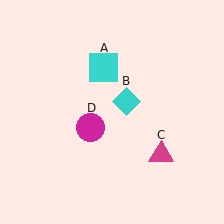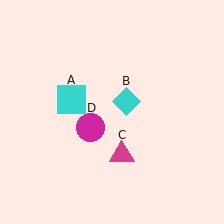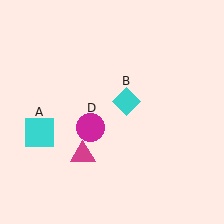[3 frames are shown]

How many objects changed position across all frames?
2 objects changed position: cyan square (object A), magenta triangle (object C).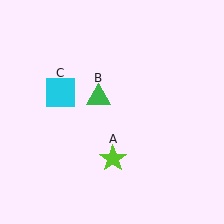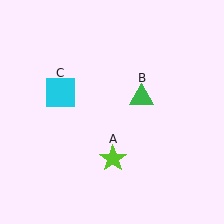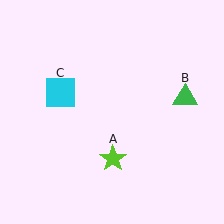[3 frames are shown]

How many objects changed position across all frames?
1 object changed position: green triangle (object B).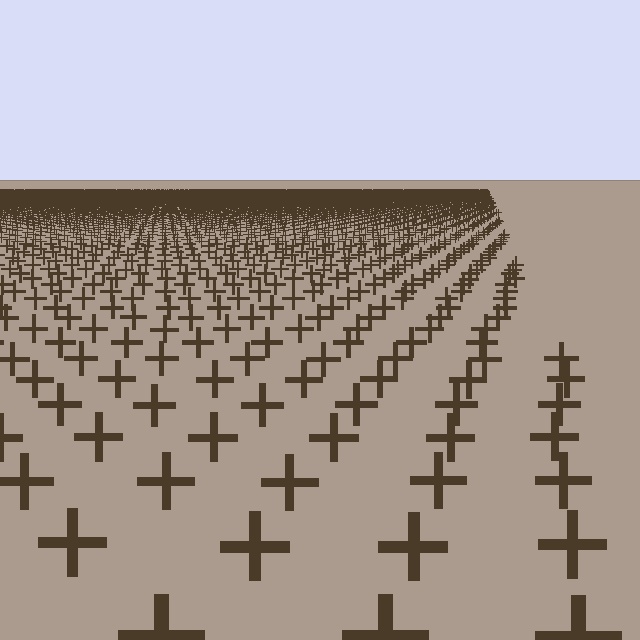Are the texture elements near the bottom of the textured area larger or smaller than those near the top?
Larger. Near the bottom, elements are closer to the viewer and appear at a bigger on-screen size.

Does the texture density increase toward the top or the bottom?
Density increases toward the top.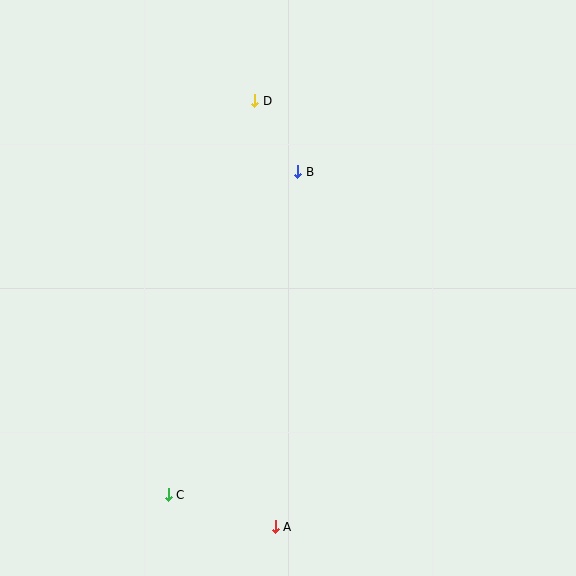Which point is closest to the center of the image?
Point B at (298, 172) is closest to the center.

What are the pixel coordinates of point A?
Point A is at (275, 527).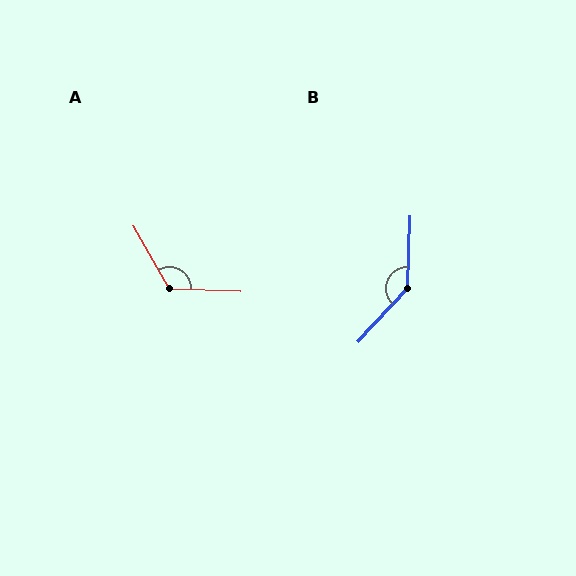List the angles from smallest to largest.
A (121°), B (139°).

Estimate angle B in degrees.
Approximately 139 degrees.